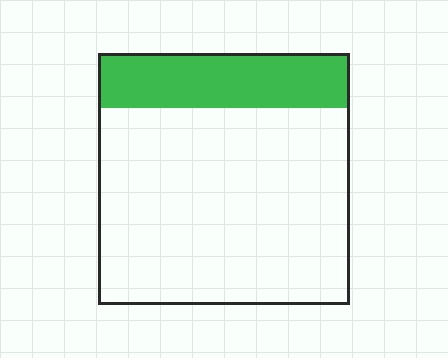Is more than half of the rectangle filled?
No.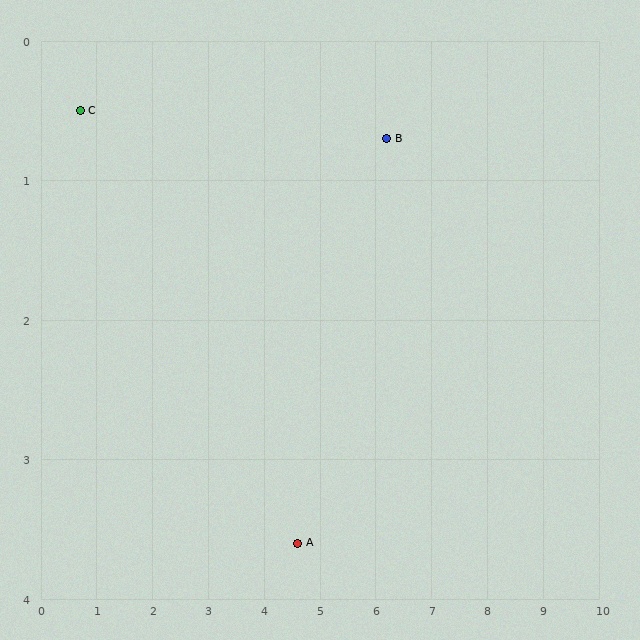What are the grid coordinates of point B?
Point B is at approximately (6.2, 0.7).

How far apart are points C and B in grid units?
Points C and B are about 5.5 grid units apart.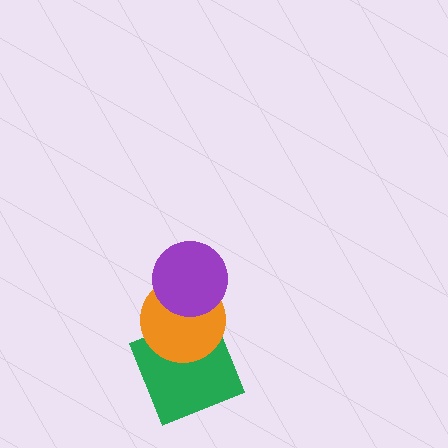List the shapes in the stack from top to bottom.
From top to bottom: the purple circle, the orange circle, the green square.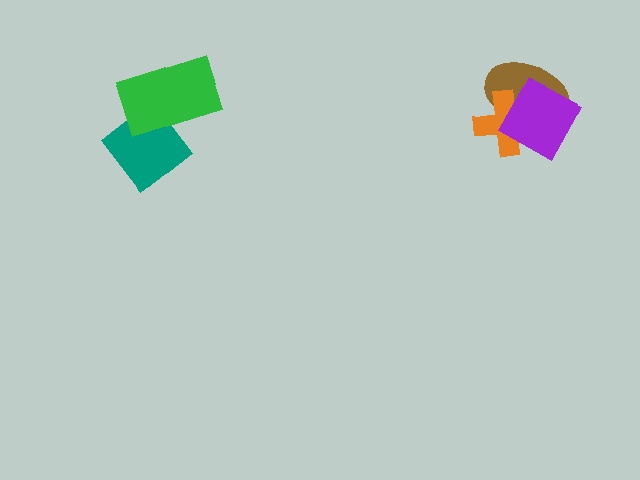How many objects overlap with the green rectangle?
1 object overlaps with the green rectangle.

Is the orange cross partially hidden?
Yes, it is partially covered by another shape.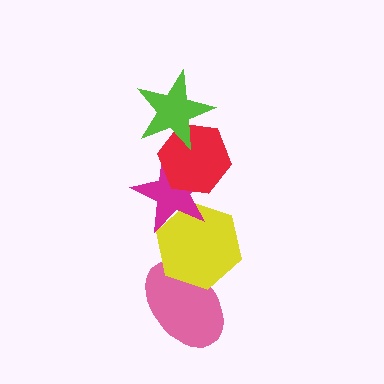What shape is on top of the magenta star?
The red hexagon is on top of the magenta star.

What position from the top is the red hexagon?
The red hexagon is 2nd from the top.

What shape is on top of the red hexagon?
The lime star is on top of the red hexagon.